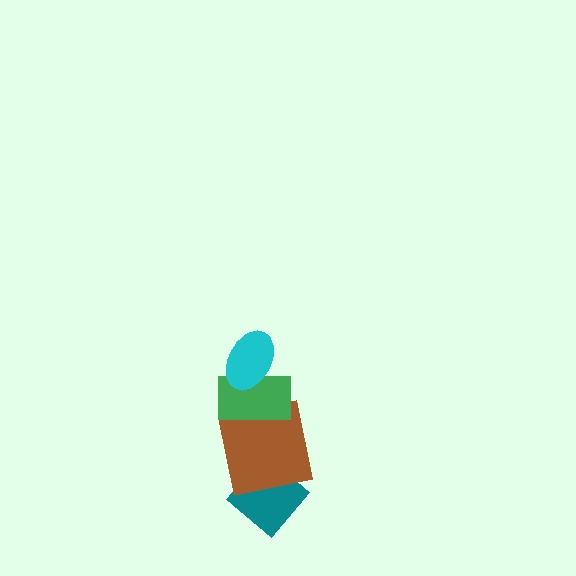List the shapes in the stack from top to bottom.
From top to bottom: the cyan ellipse, the green rectangle, the brown square, the teal diamond.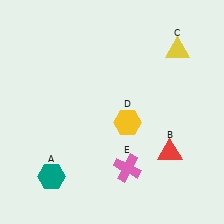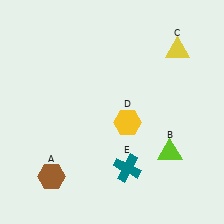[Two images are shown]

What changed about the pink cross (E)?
In Image 1, E is pink. In Image 2, it changed to teal.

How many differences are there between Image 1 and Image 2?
There are 3 differences between the two images.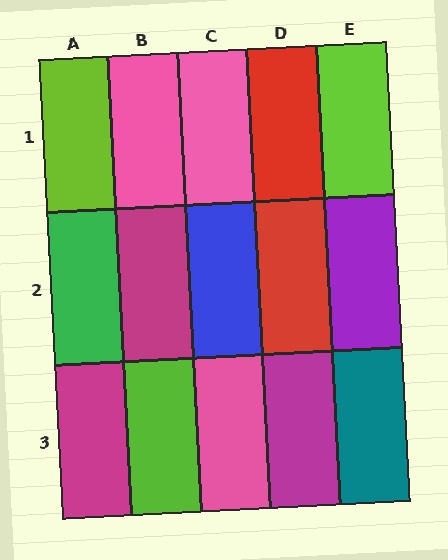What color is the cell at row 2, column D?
Red.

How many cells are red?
2 cells are red.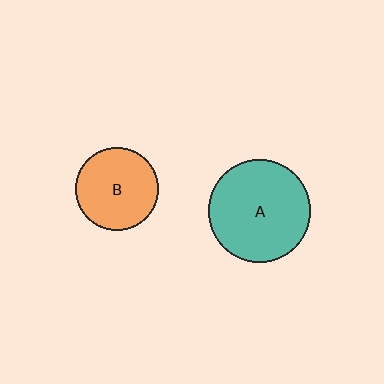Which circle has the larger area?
Circle A (teal).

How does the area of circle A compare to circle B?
Approximately 1.5 times.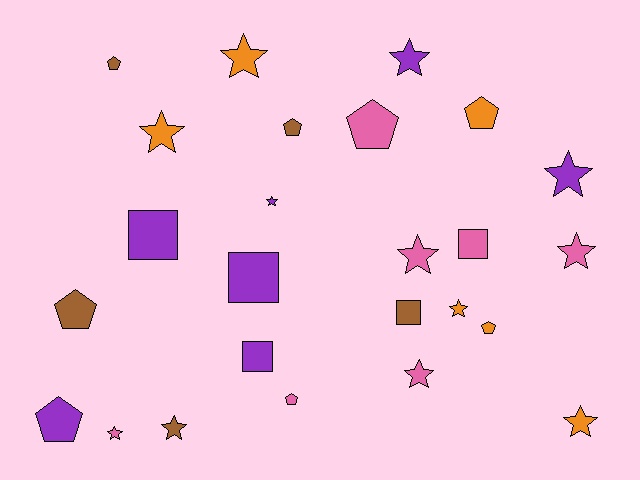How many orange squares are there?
There are no orange squares.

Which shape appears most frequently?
Star, with 12 objects.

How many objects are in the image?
There are 25 objects.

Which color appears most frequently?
Purple, with 7 objects.